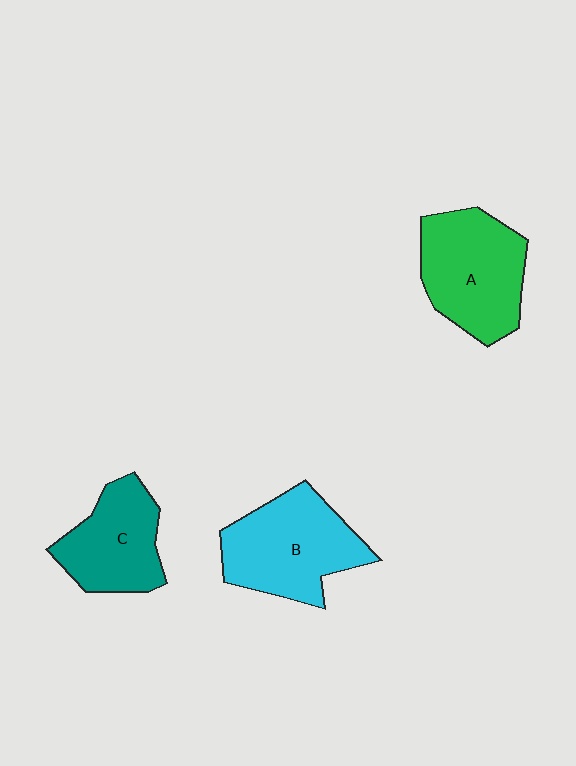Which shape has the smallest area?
Shape C (teal).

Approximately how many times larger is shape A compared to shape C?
Approximately 1.3 times.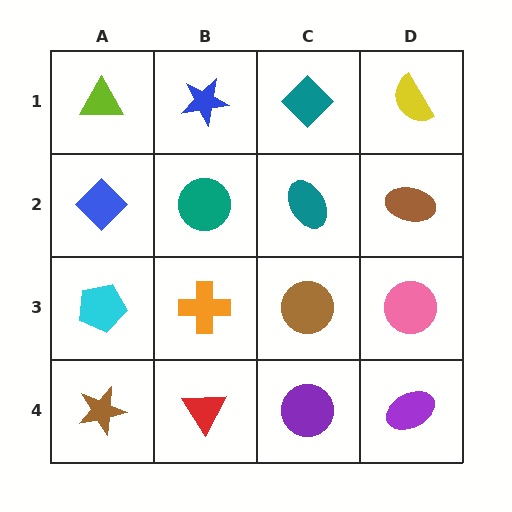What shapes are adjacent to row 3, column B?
A teal circle (row 2, column B), a red triangle (row 4, column B), a cyan pentagon (row 3, column A), a brown circle (row 3, column C).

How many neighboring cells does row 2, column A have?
3.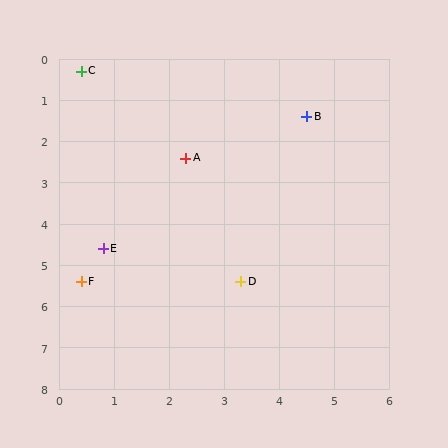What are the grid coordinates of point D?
Point D is at approximately (3.3, 5.4).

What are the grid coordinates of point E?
Point E is at approximately (0.8, 4.6).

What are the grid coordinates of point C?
Point C is at approximately (0.4, 0.3).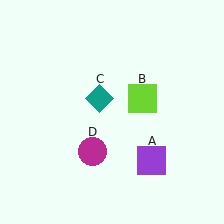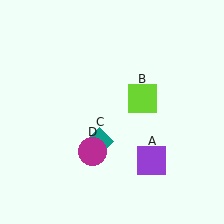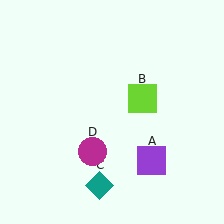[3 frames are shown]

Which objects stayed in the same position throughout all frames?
Purple square (object A) and lime square (object B) and magenta circle (object D) remained stationary.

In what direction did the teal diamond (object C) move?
The teal diamond (object C) moved down.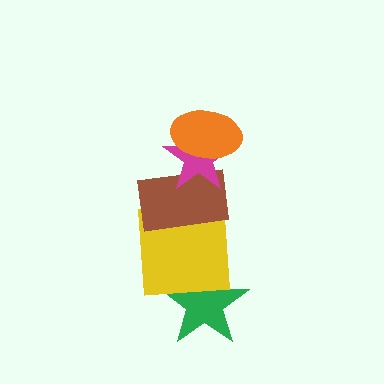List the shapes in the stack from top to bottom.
From top to bottom: the orange ellipse, the magenta star, the brown rectangle, the yellow square, the green star.